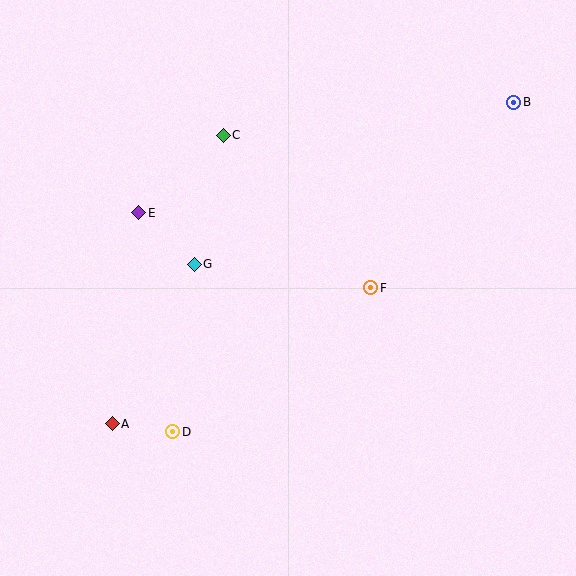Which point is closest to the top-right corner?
Point B is closest to the top-right corner.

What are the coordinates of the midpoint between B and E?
The midpoint between B and E is at (326, 157).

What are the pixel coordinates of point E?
Point E is at (139, 213).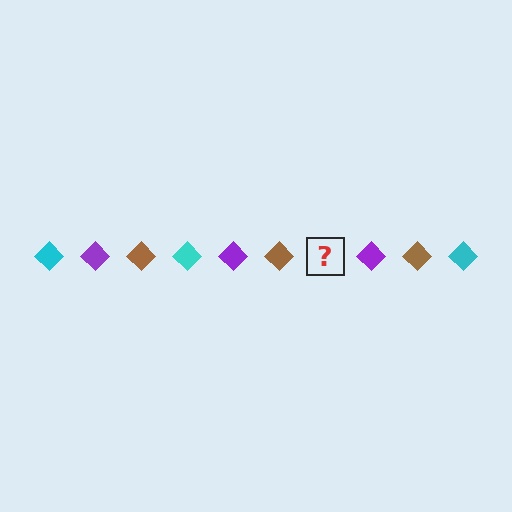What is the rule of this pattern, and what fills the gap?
The rule is that the pattern cycles through cyan, purple, brown diamonds. The gap should be filled with a cyan diamond.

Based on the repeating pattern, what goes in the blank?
The blank should be a cyan diamond.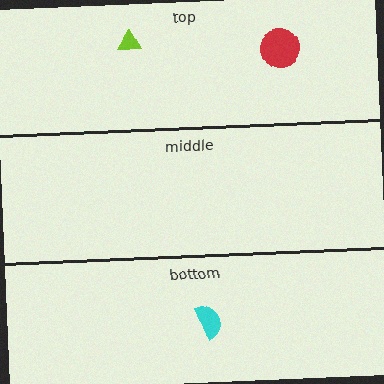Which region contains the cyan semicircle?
The bottom region.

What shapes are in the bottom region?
The cyan semicircle.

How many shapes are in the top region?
2.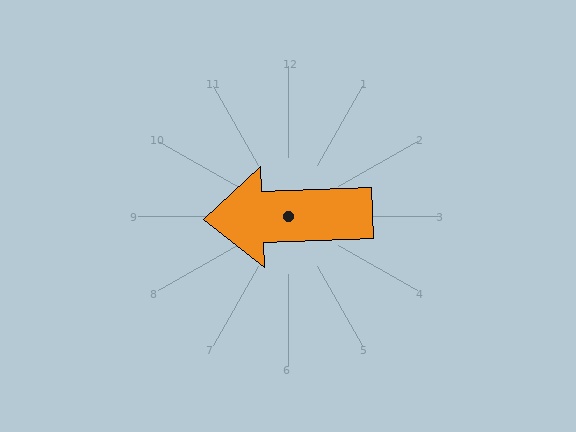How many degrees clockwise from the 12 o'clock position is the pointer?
Approximately 268 degrees.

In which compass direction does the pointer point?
West.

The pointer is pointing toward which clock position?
Roughly 9 o'clock.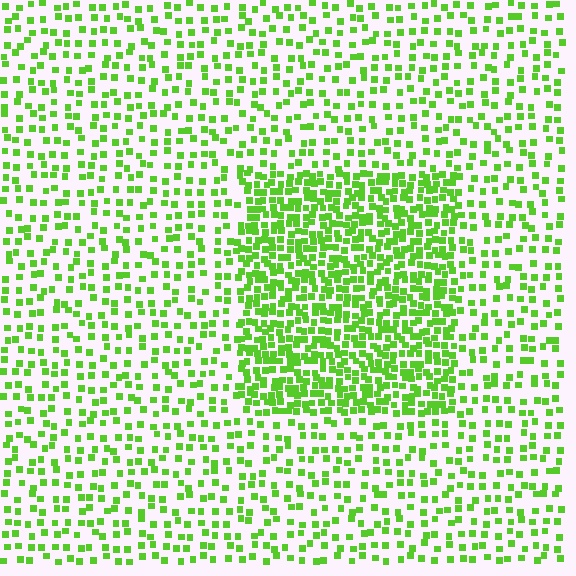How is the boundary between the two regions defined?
The boundary is defined by a change in element density (approximately 2.3x ratio). All elements are the same color, size, and shape.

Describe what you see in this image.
The image contains small lime elements arranged at two different densities. A rectangle-shaped region is visible where the elements are more densely packed than the surrounding area.